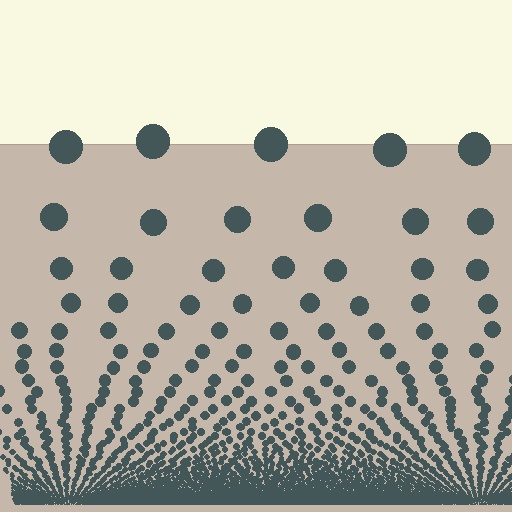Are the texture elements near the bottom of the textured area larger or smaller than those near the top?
Smaller. The gradient is inverted — elements near the bottom are smaller and denser.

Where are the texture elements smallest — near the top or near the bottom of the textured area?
Near the bottom.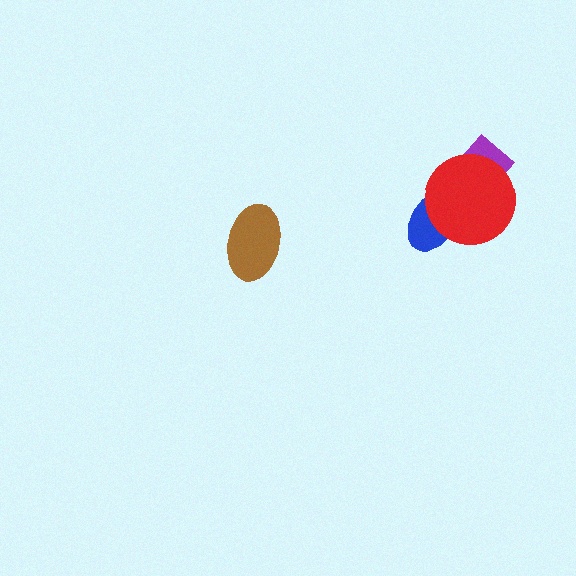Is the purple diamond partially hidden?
Yes, it is partially covered by another shape.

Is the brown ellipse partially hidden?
No, no other shape covers it.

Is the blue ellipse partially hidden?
Yes, it is partially covered by another shape.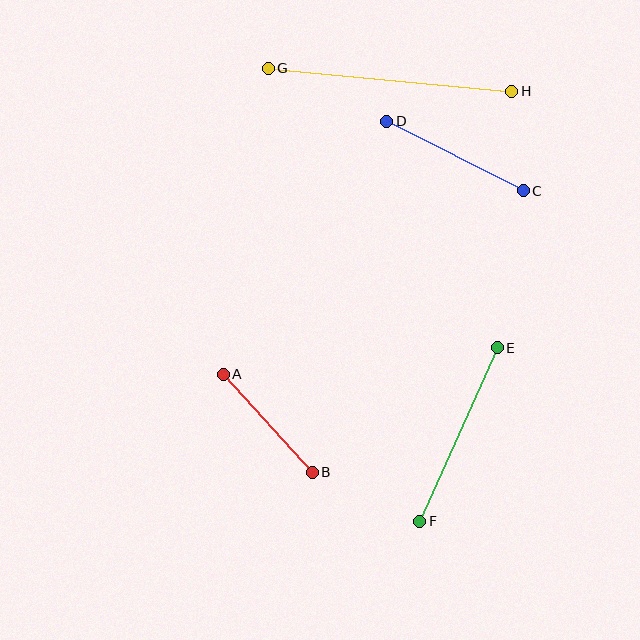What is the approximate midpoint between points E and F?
The midpoint is at approximately (459, 435) pixels.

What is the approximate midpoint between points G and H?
The midpoint is at approximately (390, 80) pixels.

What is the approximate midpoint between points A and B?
The midpoint is at approximately (268, 423) pixels.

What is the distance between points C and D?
The distance is approximately 153 pixels.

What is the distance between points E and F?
The distance is approximately 190 pixels.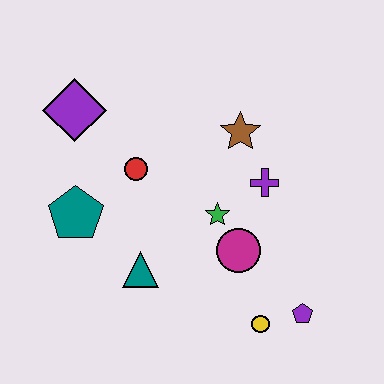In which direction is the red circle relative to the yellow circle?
The red circle is above the yellow circle.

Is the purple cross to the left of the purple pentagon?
Yes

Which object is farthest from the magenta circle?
The purple diamond is farthest from the magenta circle.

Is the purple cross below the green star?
No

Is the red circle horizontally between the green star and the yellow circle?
No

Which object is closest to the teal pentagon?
The red circle is closest to the teal pentagon.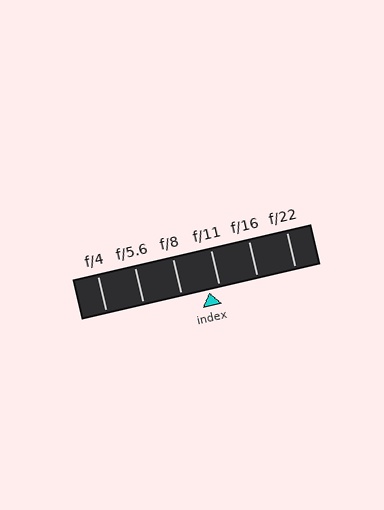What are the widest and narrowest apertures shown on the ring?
The widest aperture shown is f/4 and the narrowest is f/22.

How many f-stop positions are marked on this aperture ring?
There are 6 f-stop positions marked.